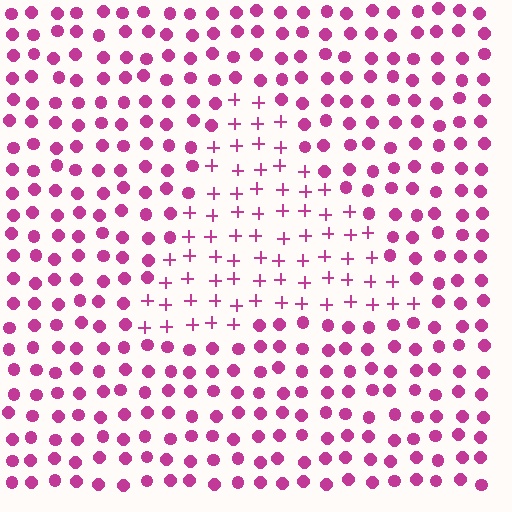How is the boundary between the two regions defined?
The boundary is defined by a change in element shape: plus signs inside vs. circles outside. All elements share the same color and spacing.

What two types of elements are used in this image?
The image uses plus signs inside the triangle region and circles outside it.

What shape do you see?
I see a triangle.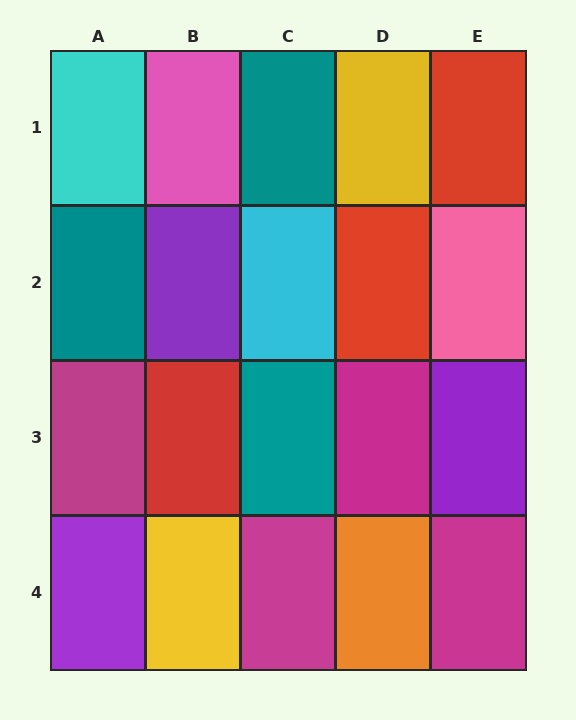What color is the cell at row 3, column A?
Magenta.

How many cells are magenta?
4 cells are magenta.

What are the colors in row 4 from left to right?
Purple, yellow, magenta, orange, magenta.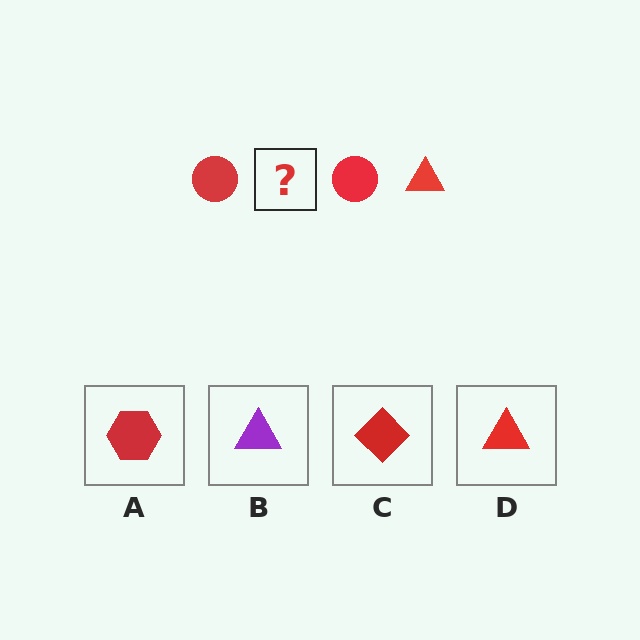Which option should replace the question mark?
Option D.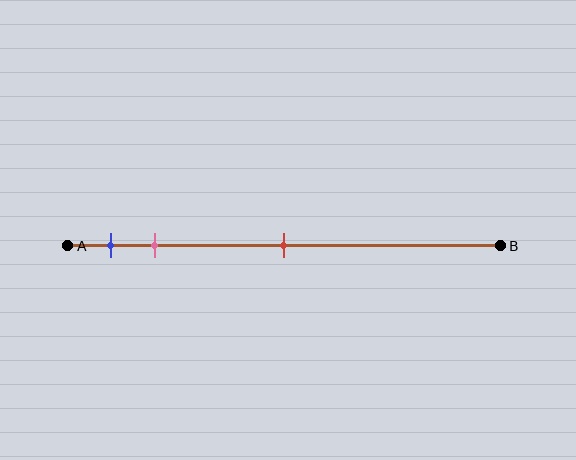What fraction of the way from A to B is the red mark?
The red mark is approximately 50% (0.5) of the way from A to B.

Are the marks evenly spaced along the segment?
No, the marks are not evenly spaced.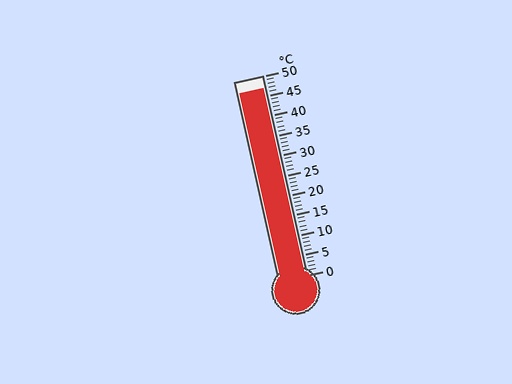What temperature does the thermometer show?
The thermometer shows approximately 47°C.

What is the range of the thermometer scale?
The thermometer scale ranges from 0°C to 50°C.